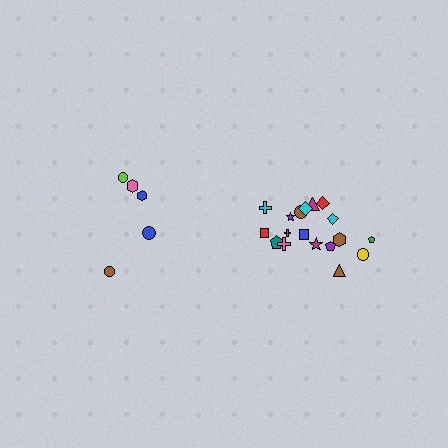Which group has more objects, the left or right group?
The right group.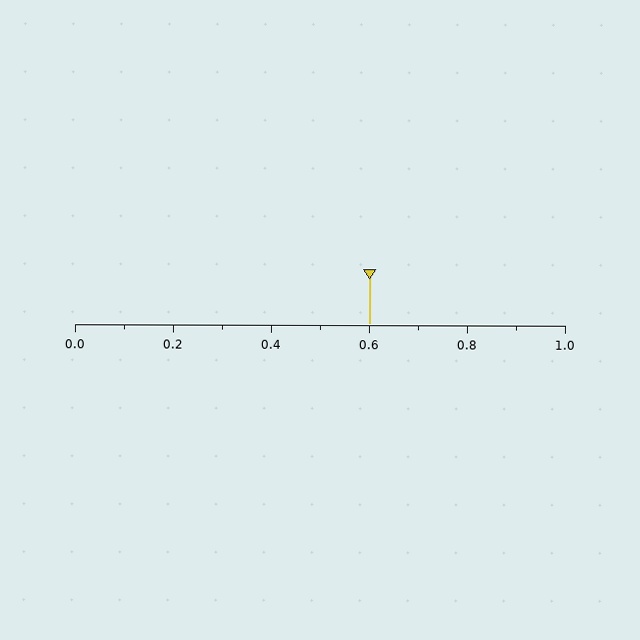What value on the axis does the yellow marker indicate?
The marker indicates approximately 0.6.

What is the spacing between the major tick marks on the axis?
The major ticks are spaced 0.2 apart.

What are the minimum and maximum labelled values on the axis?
The axis runs from 0.0 to 1.0.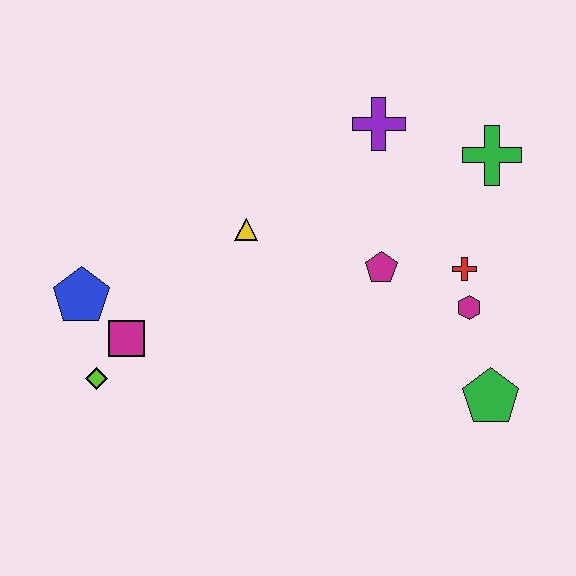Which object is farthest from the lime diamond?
The green cross is farthest from the lime diamond.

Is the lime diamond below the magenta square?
Yes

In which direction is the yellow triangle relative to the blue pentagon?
The yellow triangle is to the right of the blue pentagon.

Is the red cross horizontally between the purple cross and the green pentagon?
Yes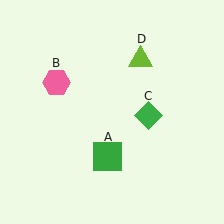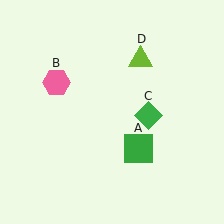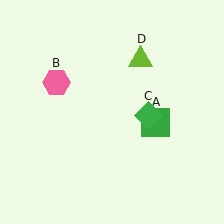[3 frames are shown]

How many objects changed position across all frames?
1 object changed position: green square (object A).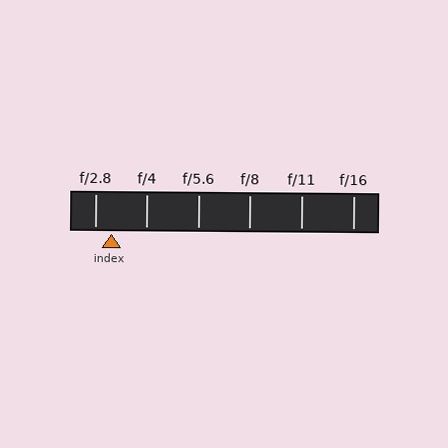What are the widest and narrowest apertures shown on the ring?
The widest aperture shown is f/2.8 and the narrowest is f/16.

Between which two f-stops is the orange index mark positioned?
The index mark is between f/2.8 and f/4.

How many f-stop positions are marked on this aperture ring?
There are 6 f-stop positions marked.